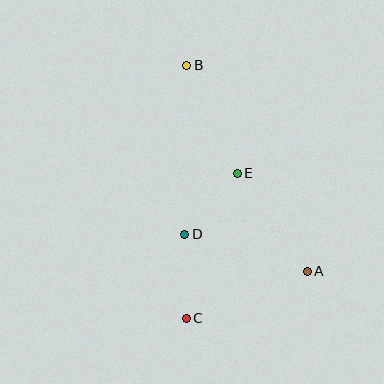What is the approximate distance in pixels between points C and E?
The distance between C and E is approximately 154 pixels.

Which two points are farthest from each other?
Points B and C are farthest from each other.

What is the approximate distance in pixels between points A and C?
The distance between A and C is approximately 130 pixels.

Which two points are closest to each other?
Points D and E are closest to each other.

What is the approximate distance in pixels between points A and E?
The distance between A and E is approximately 121 pixels.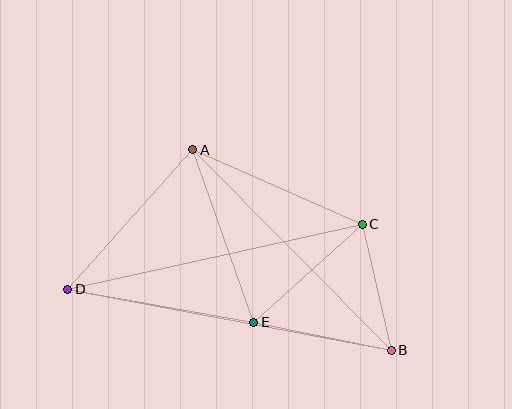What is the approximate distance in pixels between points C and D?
The distance between C and D is approximately 302 pixels.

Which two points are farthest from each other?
Points B and D are farthest from each other.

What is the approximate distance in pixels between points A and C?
The distance between A and C is approximately 185 pixels.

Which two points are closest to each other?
Points B and C are closest to each other.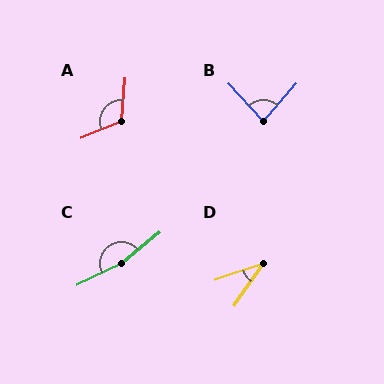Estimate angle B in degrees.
Approximately 84 degrees.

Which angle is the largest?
C, at approximately 166 degrees.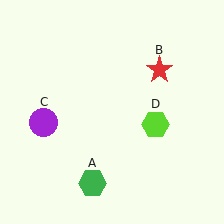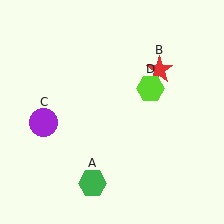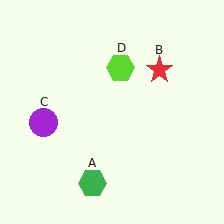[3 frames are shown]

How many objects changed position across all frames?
1 object changed position: lime hexagon (object D).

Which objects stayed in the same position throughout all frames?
Green hexagon (object A) and red star (object B) and purple circle (object C) remained stationary.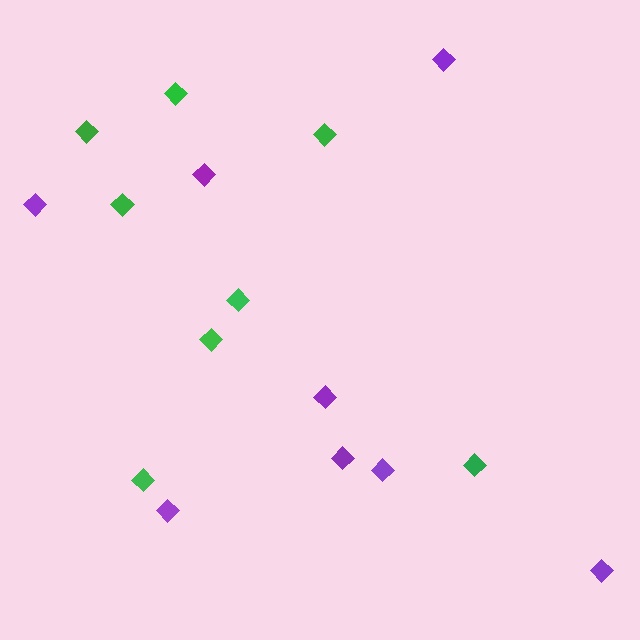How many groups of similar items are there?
There are 2 groups: one group of green diamonds (8) and one group of purple diamonds (8).